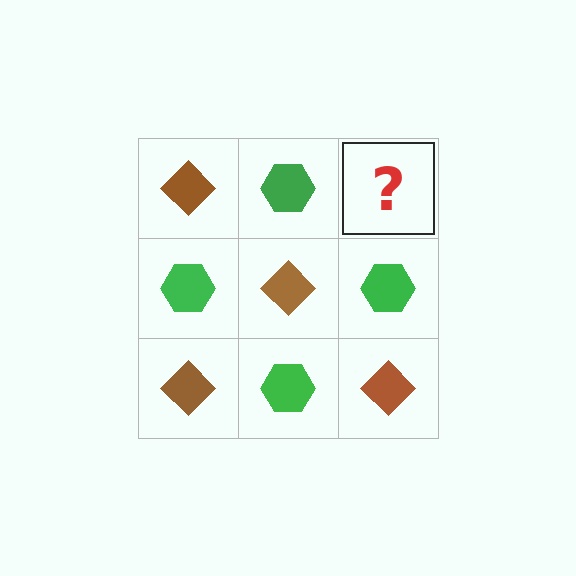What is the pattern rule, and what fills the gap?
The rule is that it alternates brown diamond and green hexagon in a checkerboard pattern. The gap should be filled with a brown diamond.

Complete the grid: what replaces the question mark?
The question mark should be replaced with a brown diamond.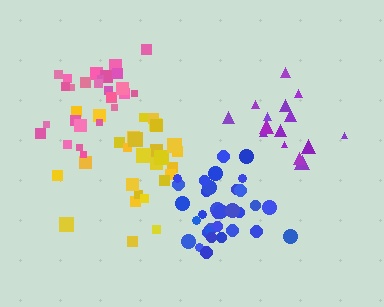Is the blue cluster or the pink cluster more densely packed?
Blue.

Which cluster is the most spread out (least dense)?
Purple.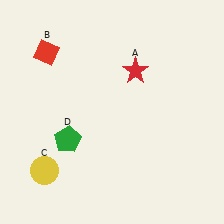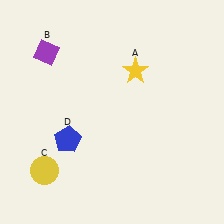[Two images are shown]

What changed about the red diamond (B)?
In Image 1, B is red. In Image 2, it changed to purple.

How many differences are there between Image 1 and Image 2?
There are 3 differences between the two images.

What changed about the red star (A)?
In Image 1, A is red. In Image 2, it changed to yellow.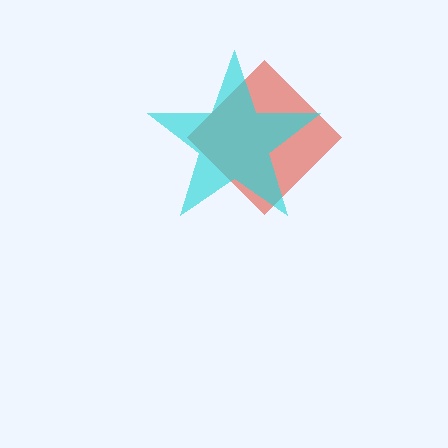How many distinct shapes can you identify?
There are 2 distinct shapes: a red diamond, a cyan star.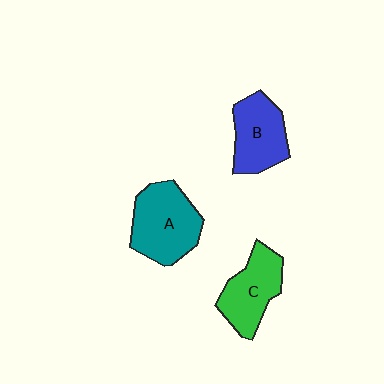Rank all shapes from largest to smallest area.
From largest to smallest: A (teal), C (green), B (blue).